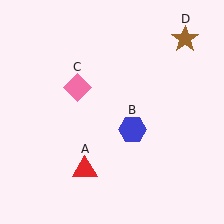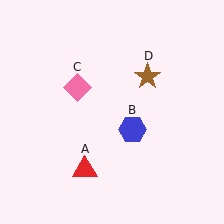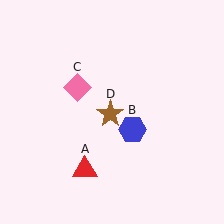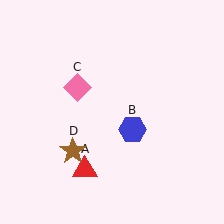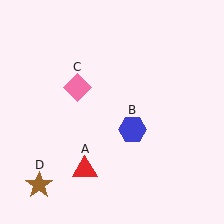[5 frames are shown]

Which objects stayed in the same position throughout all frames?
Red triangle (object A) and blue hexagon (object B) and pink diamond (object C) remained stationary.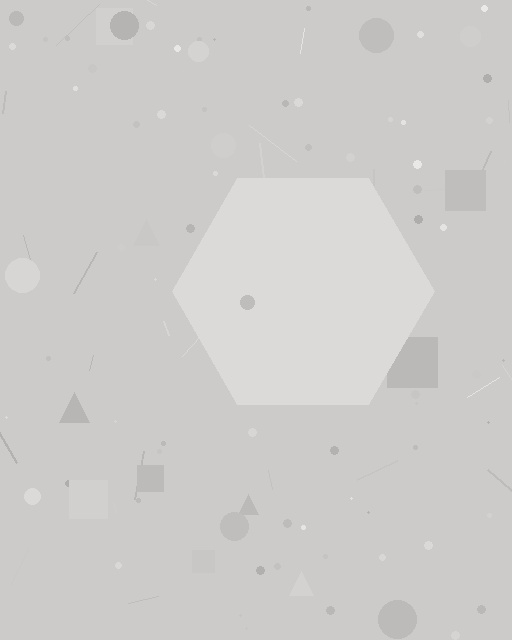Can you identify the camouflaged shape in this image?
The camouflaged shape is a hexagon.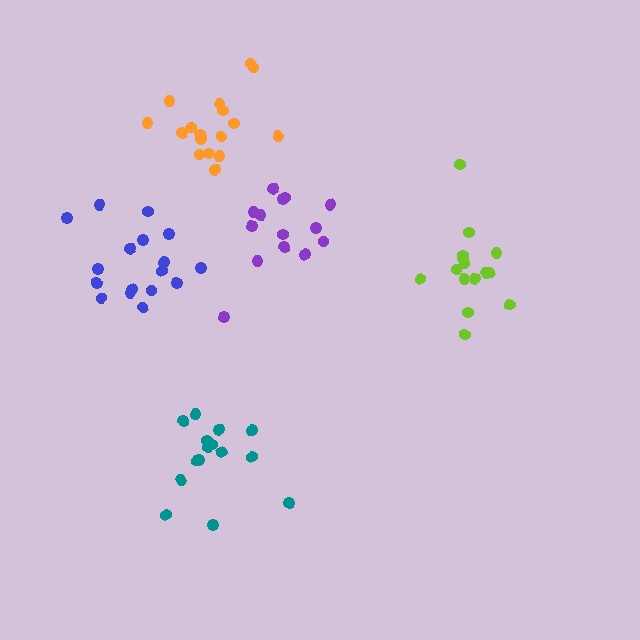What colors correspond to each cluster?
The clusters are colored: teal, purple, lime, blue, orange.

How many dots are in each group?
Group 1: 15 dots, Group 2: 14 dots, Group 3: 15 dots, Group 4: 17 dots, Group 5: 17 dots (78 total).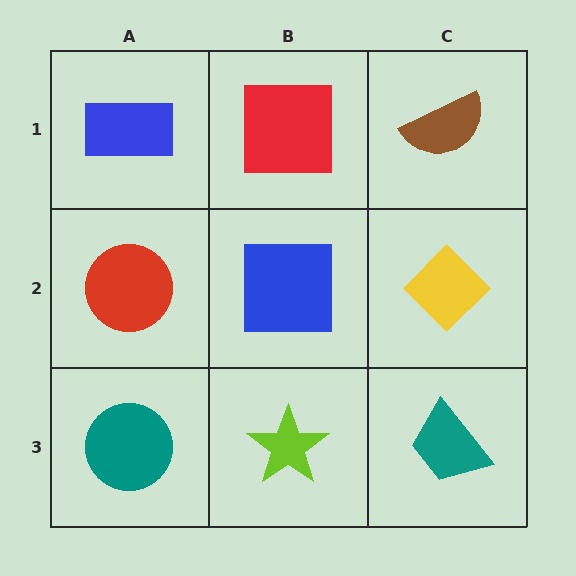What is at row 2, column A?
A red circle.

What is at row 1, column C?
A brown semicircle.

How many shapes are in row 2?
3 shapes.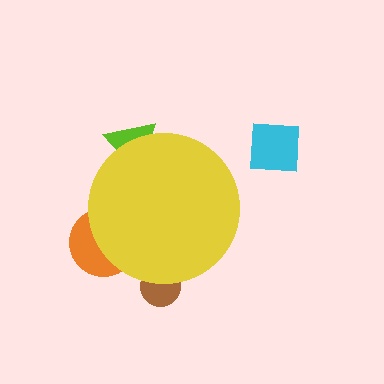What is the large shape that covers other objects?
A yellow circle.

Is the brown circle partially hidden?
Yes, the brown circle is partially hidden behind the yellow circle.